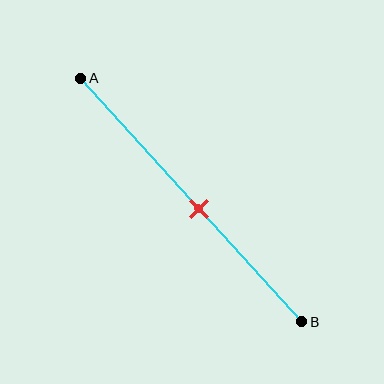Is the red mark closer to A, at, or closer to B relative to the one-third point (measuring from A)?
The red mark is closer to point B than the one-third point of segment AB.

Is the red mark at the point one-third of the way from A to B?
No, the mark is at about 55% from A, not at the 33% one-third point.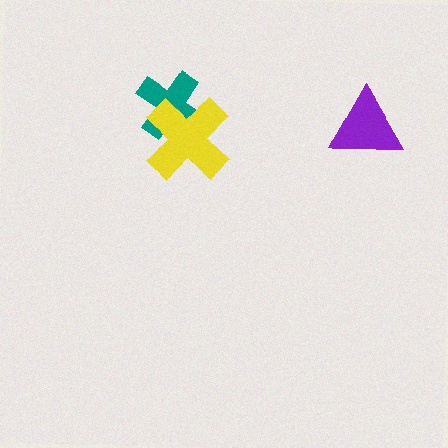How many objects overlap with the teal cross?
1 object overlaps with the teal cross.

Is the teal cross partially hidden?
Yes, it is partially covered by another shape.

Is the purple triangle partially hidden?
No, no other shape covers it.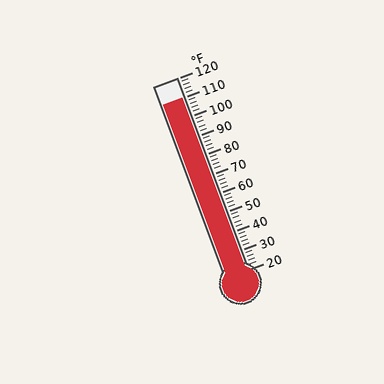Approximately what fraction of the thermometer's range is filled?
The thermometer is filled to approximately 90% of its range.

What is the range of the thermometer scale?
The thermometer scale ranges from 20°F to 120°F.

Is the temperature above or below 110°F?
The temperature is at 110°F.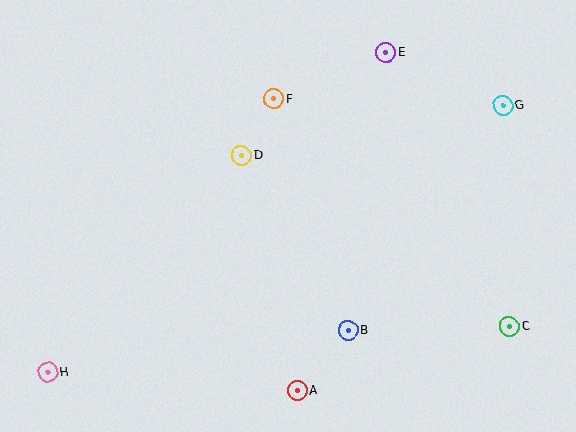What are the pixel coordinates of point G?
Point G is at (503, 105).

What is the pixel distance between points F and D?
The distance between F and D is 65 pixels.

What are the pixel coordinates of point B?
Point B is at (348, 330).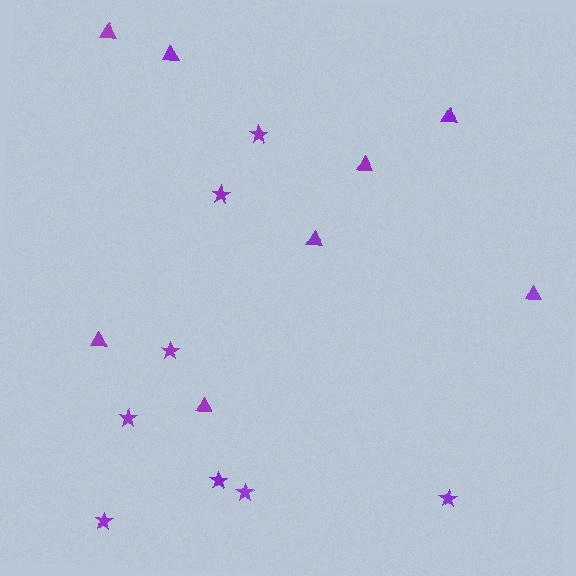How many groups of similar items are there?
There are 2 groups: one group of triangles (8) and one group of stars (8).